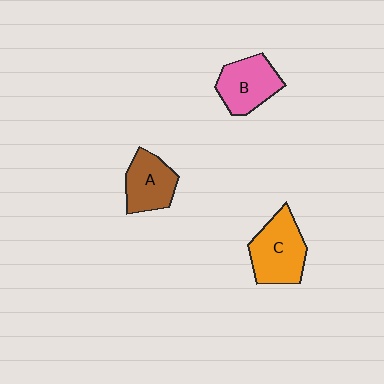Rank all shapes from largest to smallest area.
From largest to smallest: C (orange), B (pink), A (brown).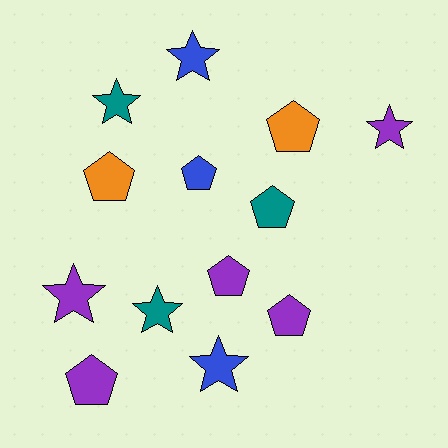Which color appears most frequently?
Purple, with 5 objects.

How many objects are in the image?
There are 13 objects.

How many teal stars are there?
There are 2 teal stars.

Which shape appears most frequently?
Pentagon, with 7 objects.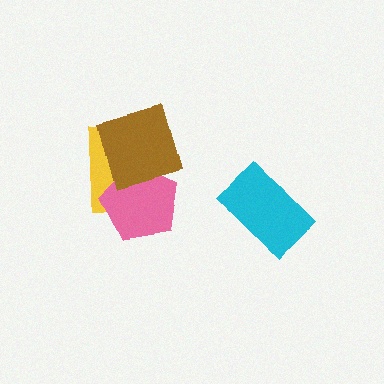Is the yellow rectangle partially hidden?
Yes, it is partially covered by another shape.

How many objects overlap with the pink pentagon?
2 objects overlap with the pink pentagon.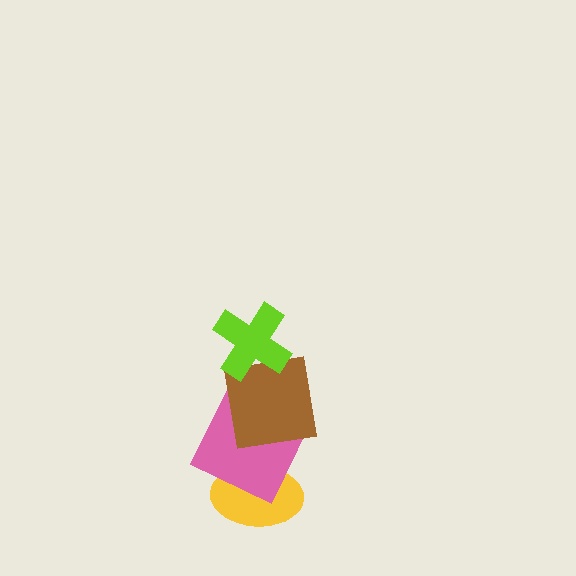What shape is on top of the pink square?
The brown square is on top of the pink square.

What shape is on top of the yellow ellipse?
The pink square is on top of the yellow ellipse.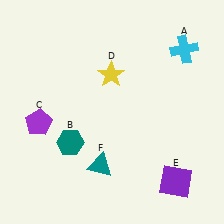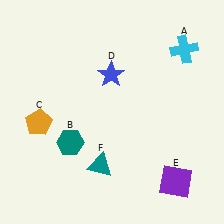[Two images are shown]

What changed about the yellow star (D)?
In Image 1, D is yellow. In Image 2, it changed to blue.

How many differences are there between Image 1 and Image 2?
There are 2 differences between the two images.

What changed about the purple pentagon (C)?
In Image 1, C is purple. In Image 2, it changed to orange.